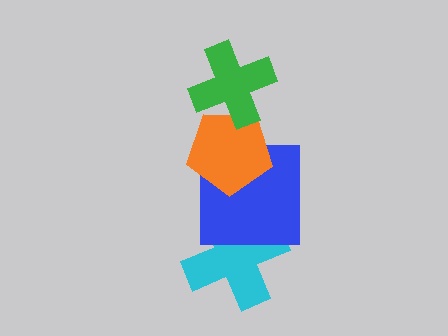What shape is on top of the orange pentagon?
The green cross is on top of the orange pentagon.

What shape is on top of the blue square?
The orange pentagon is on top of the blue square.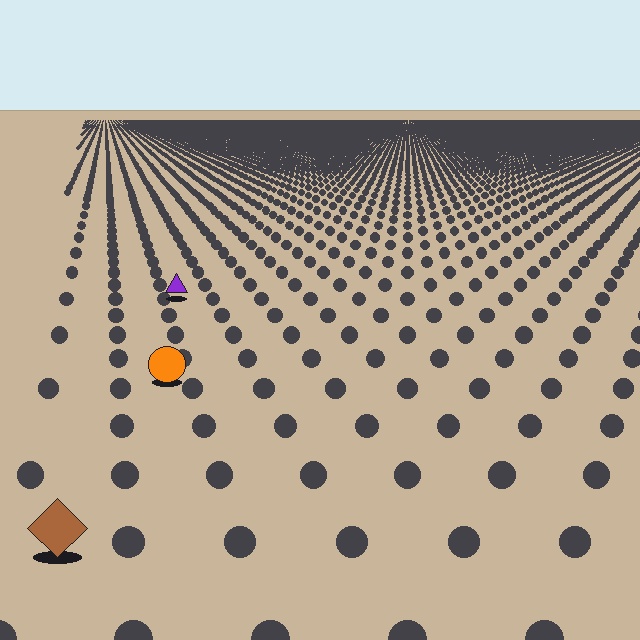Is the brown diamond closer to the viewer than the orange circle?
Yes. The brown diamond is closer — you can tell from the texture gradient: the ground texture is coarser near it.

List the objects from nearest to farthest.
From nearest to farthest: the brown diamond, the orange circle, the purple triangle.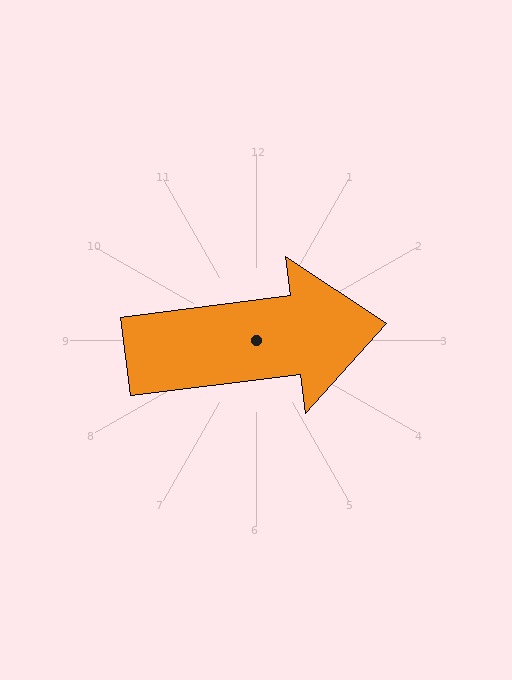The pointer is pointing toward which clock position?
Roughly 3 o'clock.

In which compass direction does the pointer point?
East.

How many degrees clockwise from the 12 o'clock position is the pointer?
Approximately 83 degrees.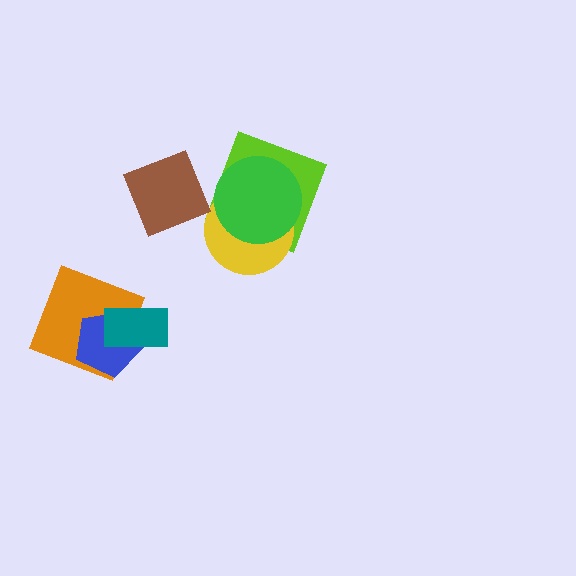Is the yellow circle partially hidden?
Yes, it is partially covered by another shape.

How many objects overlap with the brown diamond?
0 objects overlap with the brown diamond.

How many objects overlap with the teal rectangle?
2 objects overlap with the teal rectangle.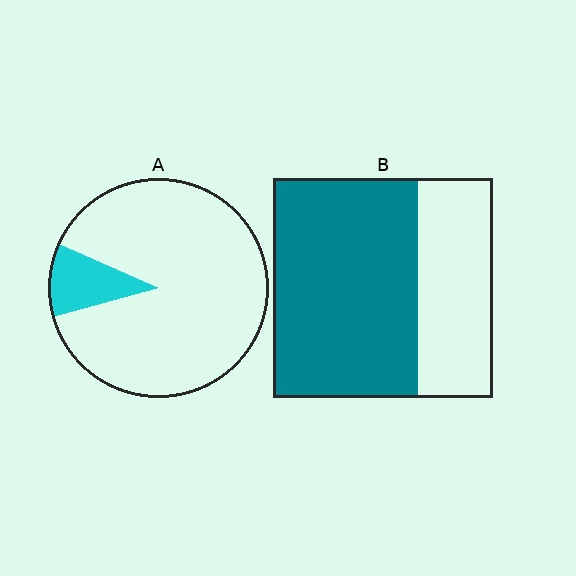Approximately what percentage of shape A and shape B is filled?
A is approximately 10% and B is approximately 65%.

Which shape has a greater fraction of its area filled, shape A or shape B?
Shape B.